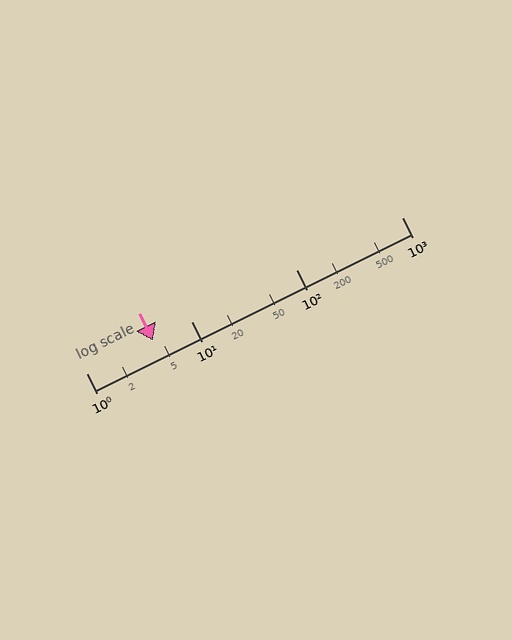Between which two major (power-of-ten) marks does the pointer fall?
The pointer is between 1 and 10.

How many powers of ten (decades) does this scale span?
The scale spans 3 decades, from 1 to 1000.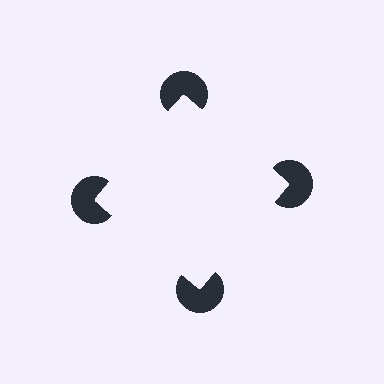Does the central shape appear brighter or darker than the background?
It typically appears slightly brighter than the background, even though no actual brightness change is drawn.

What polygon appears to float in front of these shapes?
An illusory square — its edges are inferred from the aligned wedge cuts in the pac-man discs, not physically drawn.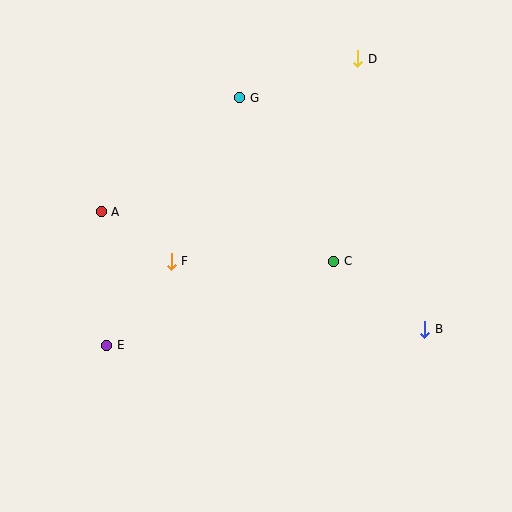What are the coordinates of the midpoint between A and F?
The midpoint between A and F is at (136, 237).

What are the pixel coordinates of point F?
Point F is at (171, 261).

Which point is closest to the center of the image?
Point C at (334, 261) is closest to the center.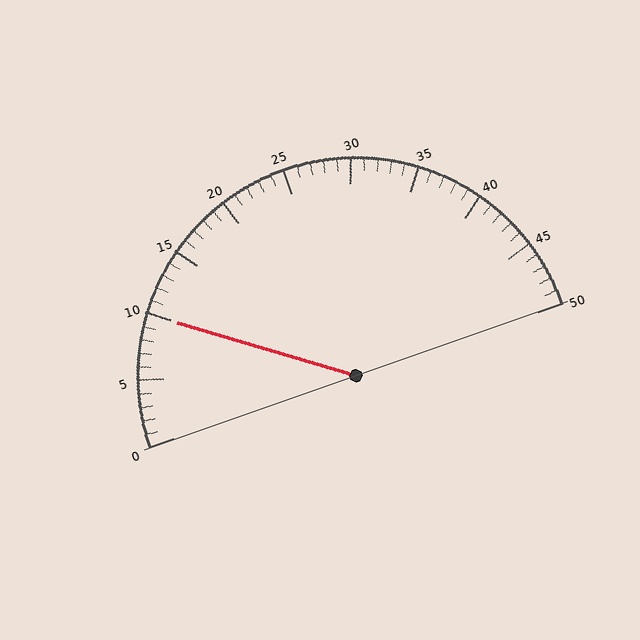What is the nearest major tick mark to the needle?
The nearest major tick mark is 10.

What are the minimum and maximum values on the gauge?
The gauge ranges from 0 to 50.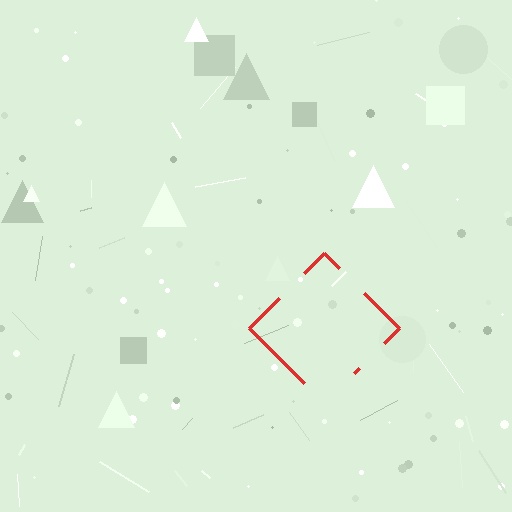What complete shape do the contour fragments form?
The contour fragments form a diamond.